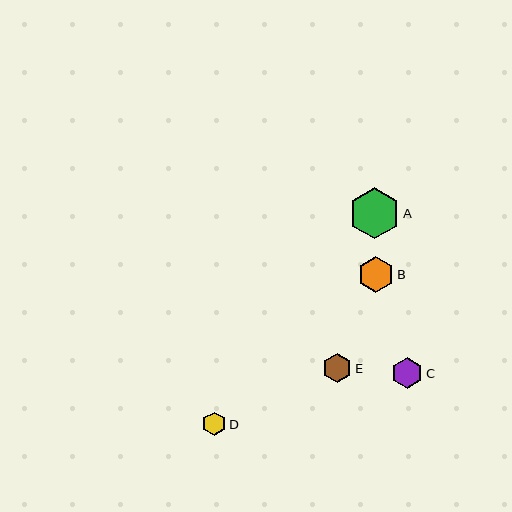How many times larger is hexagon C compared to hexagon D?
Hexagon C is approximately 1.4 times the size of hexagon D.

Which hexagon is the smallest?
Hexagon D is the smallest with a size of approximately 24 pixels.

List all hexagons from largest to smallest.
From largest to smallest: A, B, C, E, D.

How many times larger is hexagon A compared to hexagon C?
Hexagon A is approximately 1.6 times the size of hexagon C.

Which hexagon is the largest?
Hexagon A is the largest with a size of approximately 51 pixels.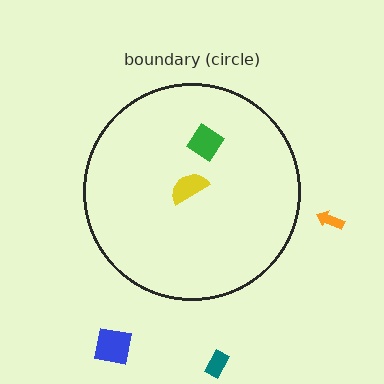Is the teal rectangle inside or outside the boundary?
Outside.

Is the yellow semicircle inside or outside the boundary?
Inside.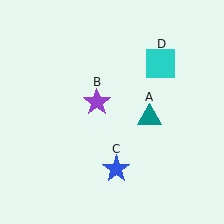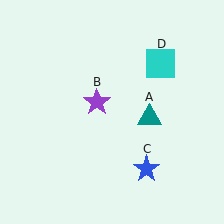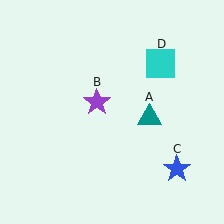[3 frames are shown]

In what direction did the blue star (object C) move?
The blue star (object C) moved right.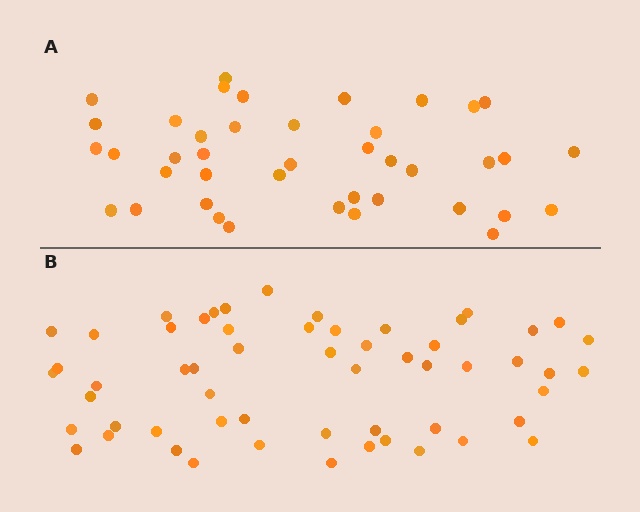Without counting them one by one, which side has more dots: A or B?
Region B (the bottom region) has more dots.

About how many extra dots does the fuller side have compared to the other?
Region B has approximately 15 more dots than region A.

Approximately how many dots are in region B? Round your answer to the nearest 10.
About 60 dots. (The exact count is 57, which rounds to 60.)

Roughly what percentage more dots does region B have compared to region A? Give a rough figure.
About 40% more.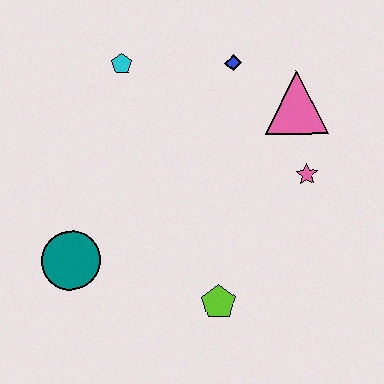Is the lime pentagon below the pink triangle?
Yes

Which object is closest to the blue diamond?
The pink triangle is closest to the blue diamond.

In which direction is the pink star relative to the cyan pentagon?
The pink star is to the right of the cyan pentagon.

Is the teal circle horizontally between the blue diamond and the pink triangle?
No